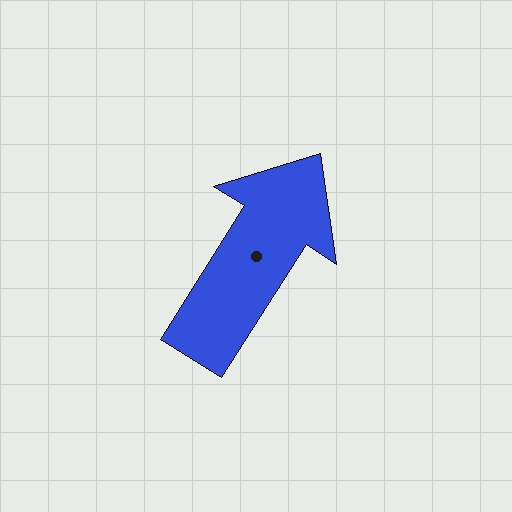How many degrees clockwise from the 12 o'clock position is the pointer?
Approximately 32 degrees.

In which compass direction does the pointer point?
Northeast.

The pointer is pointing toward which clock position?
Roughly 1 o'clock.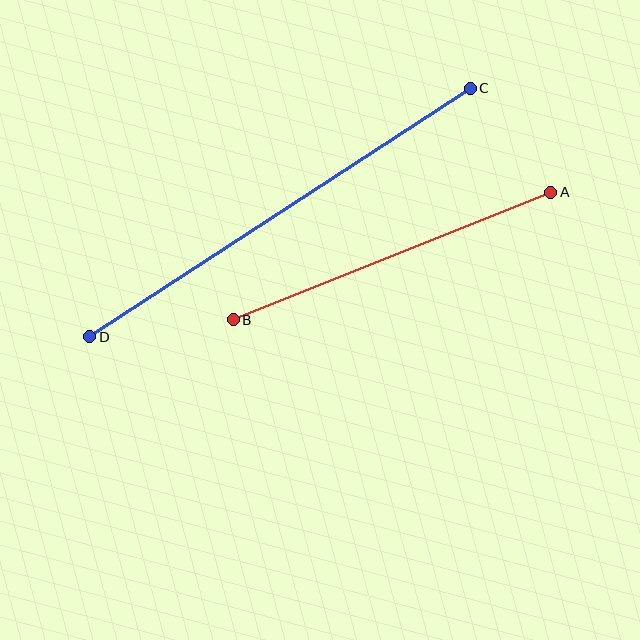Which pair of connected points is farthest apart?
Points C and D are farthest apart.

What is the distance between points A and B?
The distance is approximately 342 pixels.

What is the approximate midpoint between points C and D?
The midpoint is at approximately (280, 213) pixels.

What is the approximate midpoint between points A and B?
The midpoint is at approximately (392, 256) pixels.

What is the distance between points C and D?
The distance is approximately 454 pixels.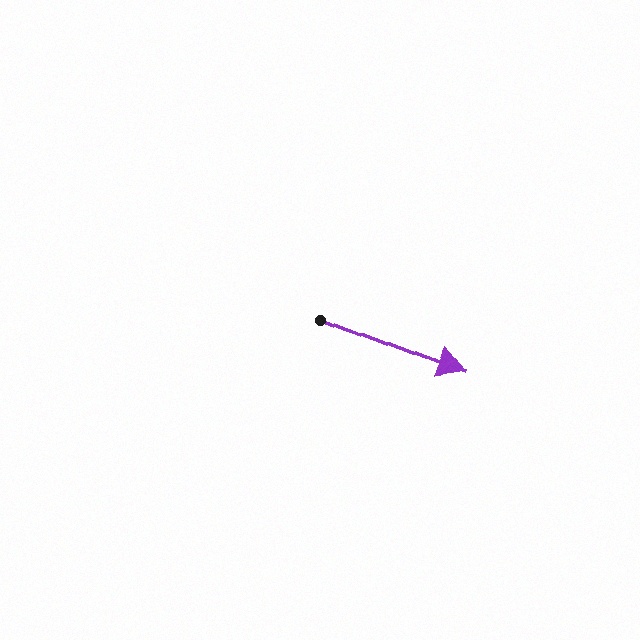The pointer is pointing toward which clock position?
Roughly 4 o'clock.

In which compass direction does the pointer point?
East.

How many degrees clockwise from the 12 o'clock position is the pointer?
Approximately 111 degrees.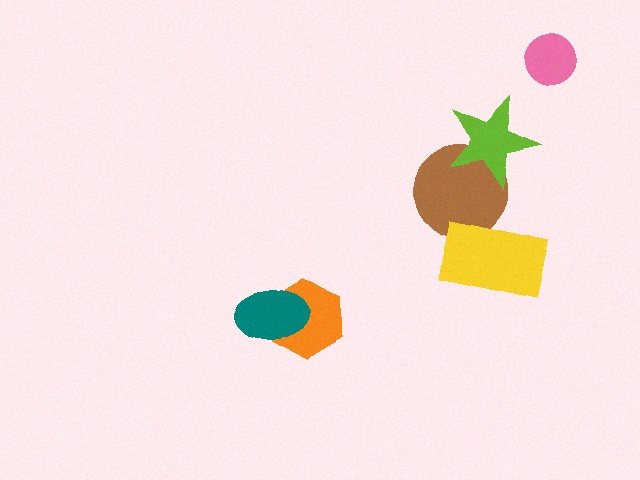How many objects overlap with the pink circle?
0 objects overlap with the pink circle.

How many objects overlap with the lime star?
1 object overlaps with the lime star.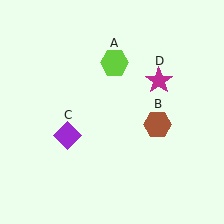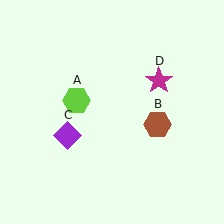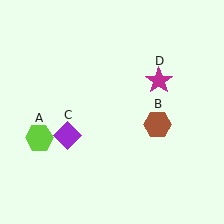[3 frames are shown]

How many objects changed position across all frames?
1 object changed position: lime hexagon (object A).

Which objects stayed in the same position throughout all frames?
Brown hexagon (object B) and purple diamond (object C) and magenta star (object D) remained stationary.